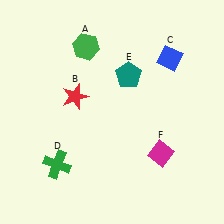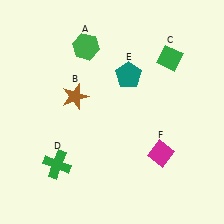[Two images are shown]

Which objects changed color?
B changed from red to brown. C changed from blue to green.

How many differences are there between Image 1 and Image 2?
There are 2 differences between the two images.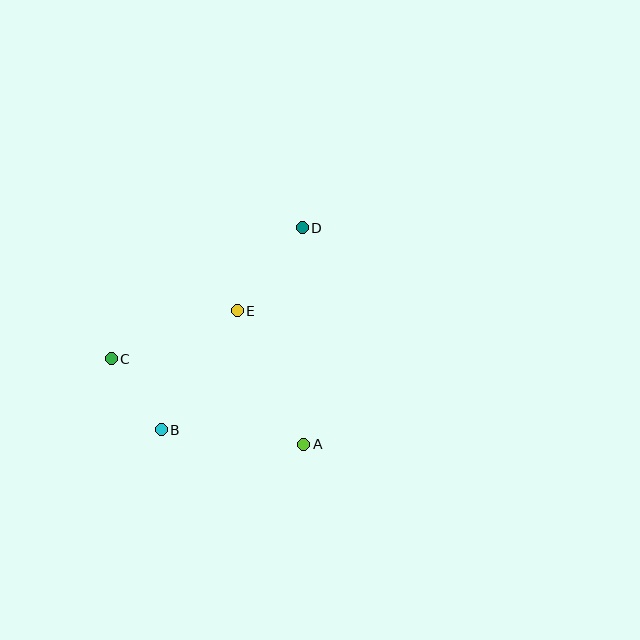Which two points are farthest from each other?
Points B and D are farthest from each other.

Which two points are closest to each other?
Points B and C are closest to each other.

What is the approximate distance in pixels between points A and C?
The distance between A and C is approximately 211 pixels.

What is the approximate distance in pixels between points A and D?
The distance between A and D is approximately 217 pixels.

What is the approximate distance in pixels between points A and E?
The distance between A and E is approximately 149 pixels.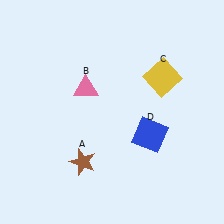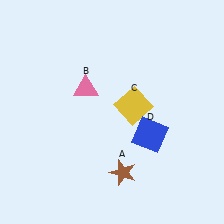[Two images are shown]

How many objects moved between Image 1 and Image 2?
2 objects moved between the two images.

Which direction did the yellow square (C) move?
The yellow square (C) moved left.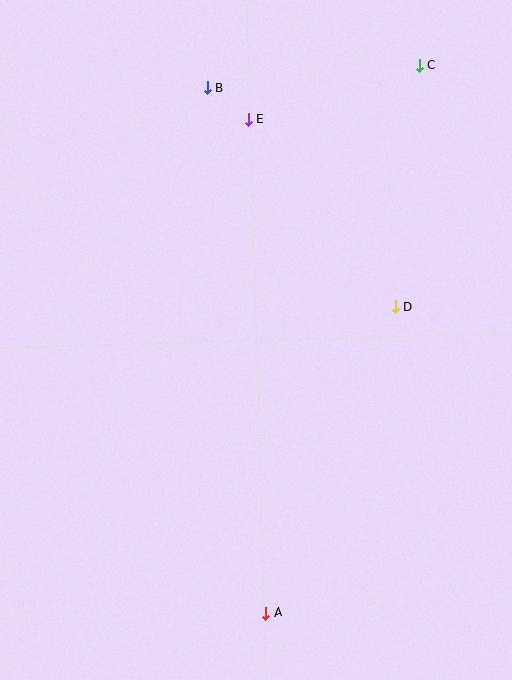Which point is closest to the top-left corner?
Point B is closest to the top-left corner.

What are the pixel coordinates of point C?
Point C is at (419, 65).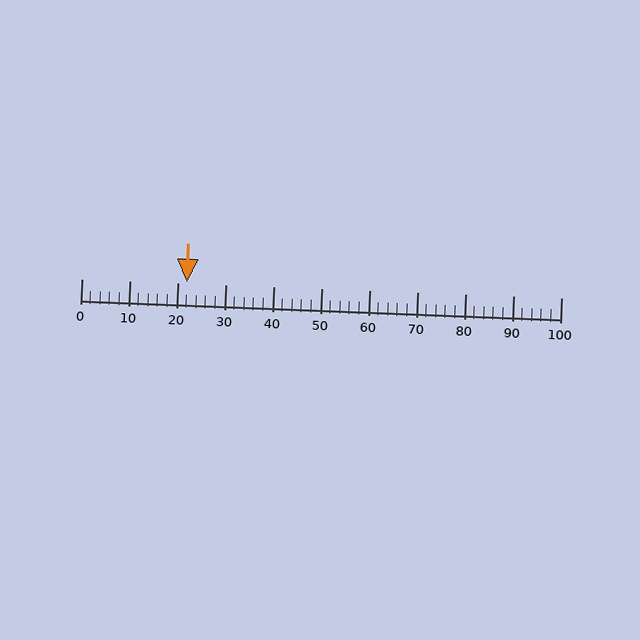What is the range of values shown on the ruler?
The ruler shows values from 0 to 100.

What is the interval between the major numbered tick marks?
The major tick marks are spaced 10 units apart.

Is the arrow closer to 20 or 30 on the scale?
The arrow is closer to 20.